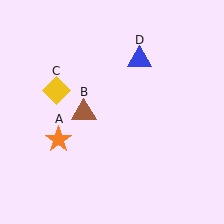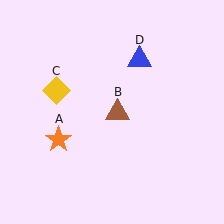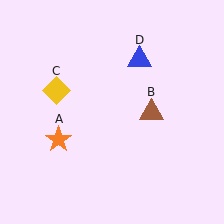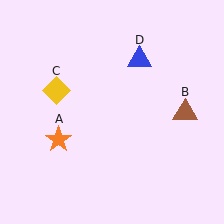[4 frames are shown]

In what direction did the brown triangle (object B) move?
The brown triangle (object B) moved right.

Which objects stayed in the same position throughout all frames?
Orange star (object A) and yellow diamond (object C) and blue triangle (object D) remained stationary.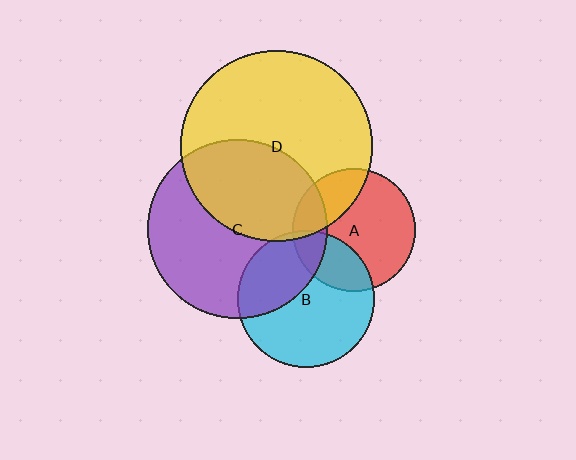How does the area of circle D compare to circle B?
Approximately 2.0 times.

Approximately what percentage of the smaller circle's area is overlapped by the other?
Approximately 25%.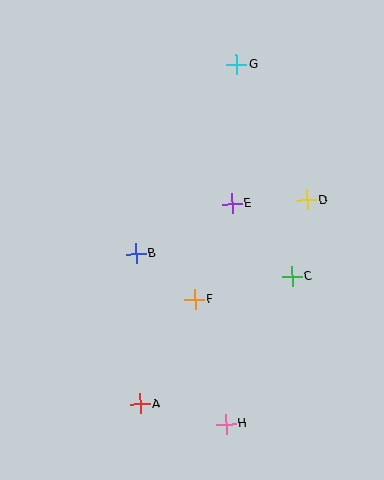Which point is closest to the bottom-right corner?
Point H is closest to the bottom-right corner.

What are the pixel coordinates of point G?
Point G is at (237, 65).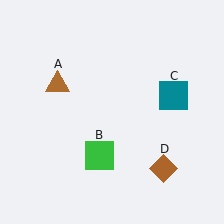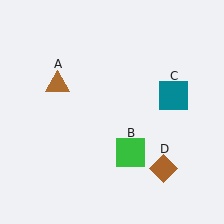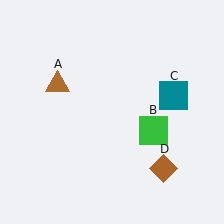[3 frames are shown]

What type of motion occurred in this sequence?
The green square (object B) rotated counterclockwise around the center of the scene.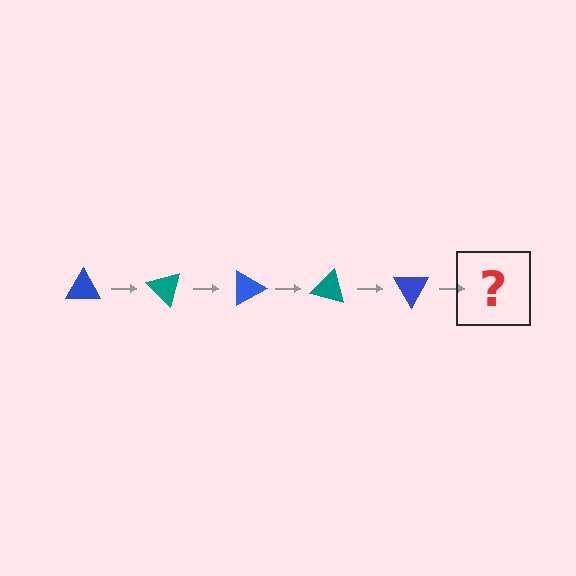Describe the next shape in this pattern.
It should be a teal triangle, rotated 225 degrees from the start.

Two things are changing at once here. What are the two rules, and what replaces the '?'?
The two rules are that it rotates 45 degrees each step and the color cycles through blue and teal. The '?' should be a teal triangle, rotated 225 degrees from the start.